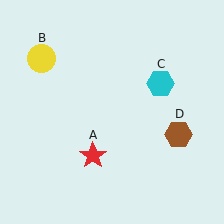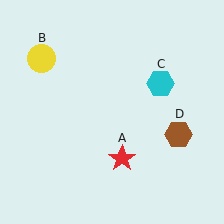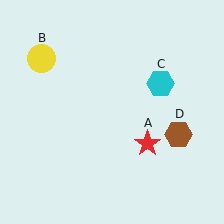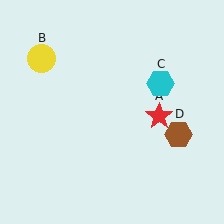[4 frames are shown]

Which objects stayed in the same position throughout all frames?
Yellow circle (object B) and cyan hexagon (object C) and brown hexagon (object D) remained stationary.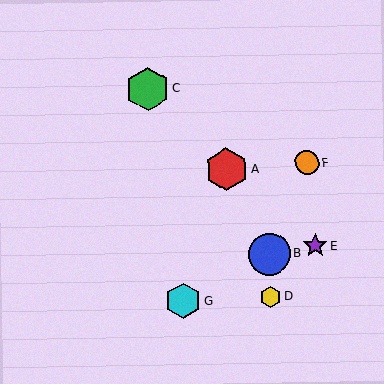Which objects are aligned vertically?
Objects B, D are aligned vertically.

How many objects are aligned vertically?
2 objects (B, D) are aligned vertically.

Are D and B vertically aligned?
Yes, both are at x≈270.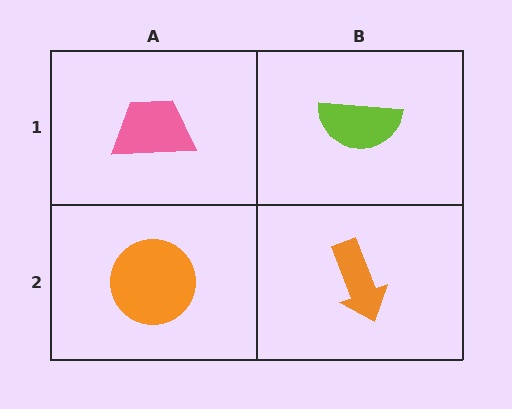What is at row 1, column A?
A pink trapezoid.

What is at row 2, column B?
An orange arrow.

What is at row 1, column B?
A lime semicircle.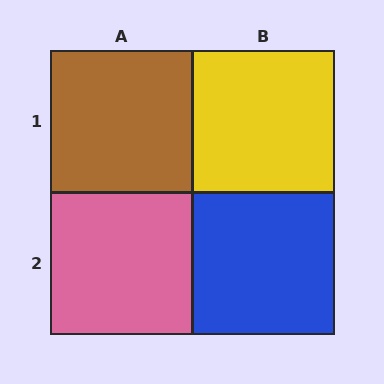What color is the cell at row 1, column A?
Brown.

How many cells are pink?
1 cell is pink.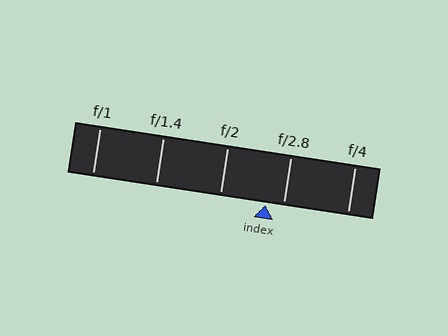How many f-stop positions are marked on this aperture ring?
There are 5 f-stop positions marked.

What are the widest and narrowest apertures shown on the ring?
The widest aperture shown is f/1 and the narrowest is f/4.